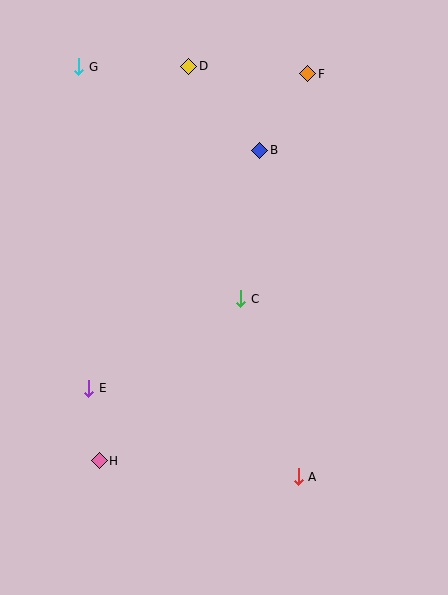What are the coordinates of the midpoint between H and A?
The midpoint between H and A is at (199, 469).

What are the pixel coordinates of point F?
Point F is at (308, 74).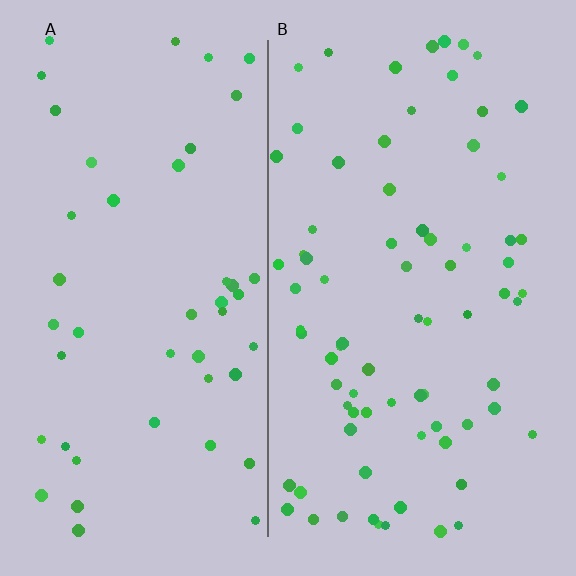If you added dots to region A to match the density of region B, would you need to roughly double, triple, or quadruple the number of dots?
Approximately double.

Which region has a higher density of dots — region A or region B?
B (the right).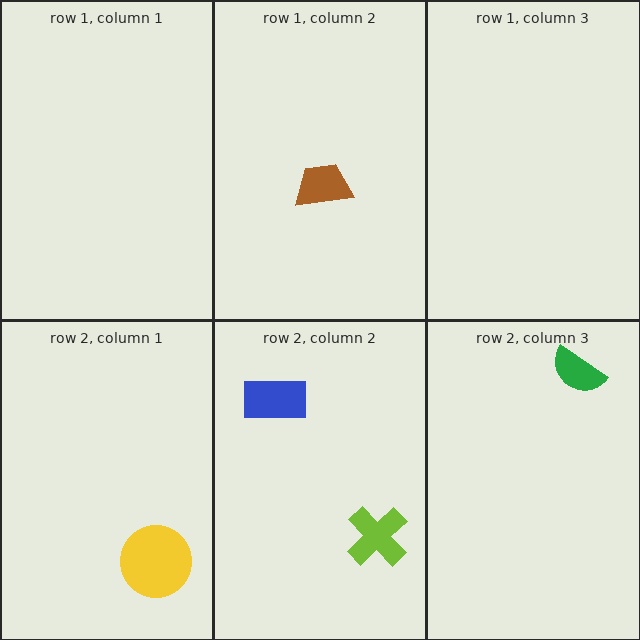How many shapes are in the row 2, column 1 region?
1.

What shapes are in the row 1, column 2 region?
The brown trapezoid.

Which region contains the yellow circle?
The row 2, column 1 region.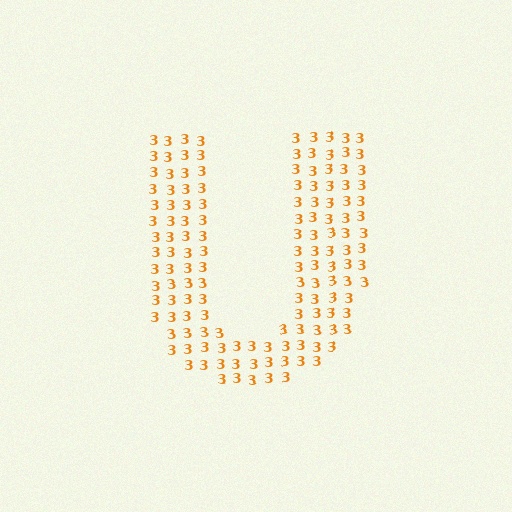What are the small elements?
The small elements are digit 3's.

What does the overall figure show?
The overall figure shows the letter U.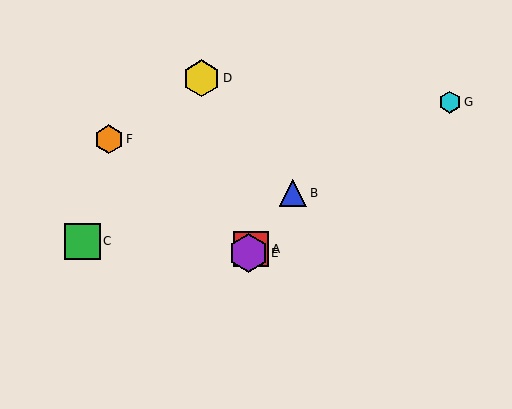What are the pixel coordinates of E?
Object E is at (248, 253).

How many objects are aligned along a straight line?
3 objects (A, B, E) are aligned along a straight line.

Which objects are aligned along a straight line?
Objects A, B, E are aligned along a straight line.